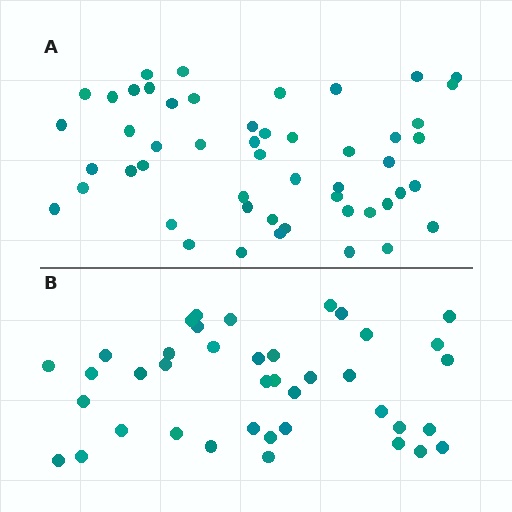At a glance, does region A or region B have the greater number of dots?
Region A (the top region) has more dots.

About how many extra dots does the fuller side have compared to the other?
Region A has roughly 12 or so more dots than region B.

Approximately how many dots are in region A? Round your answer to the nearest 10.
About 50 dots. (The exact count is 51, which rounds to 50.)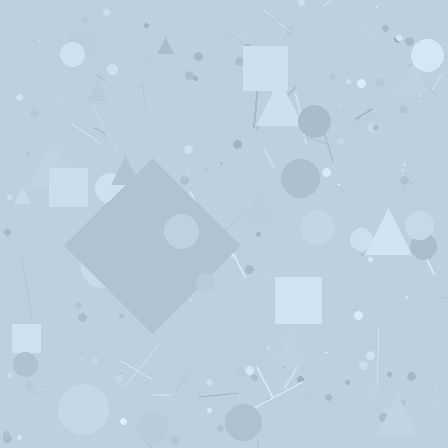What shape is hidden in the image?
A diamond is hidden in the image.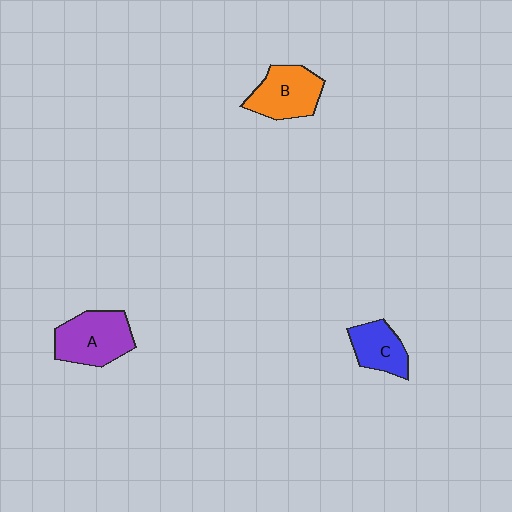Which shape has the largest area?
Shape A (purple).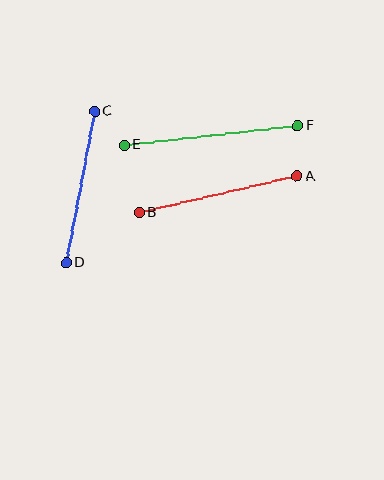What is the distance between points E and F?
The distance is approximately 175 pixels.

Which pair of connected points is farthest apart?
Points E and F are farthest apart.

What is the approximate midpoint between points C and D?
The midpoint is at approximately (80, 187) pixels.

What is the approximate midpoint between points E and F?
The midpoint is at approximately (211, 135) pixels.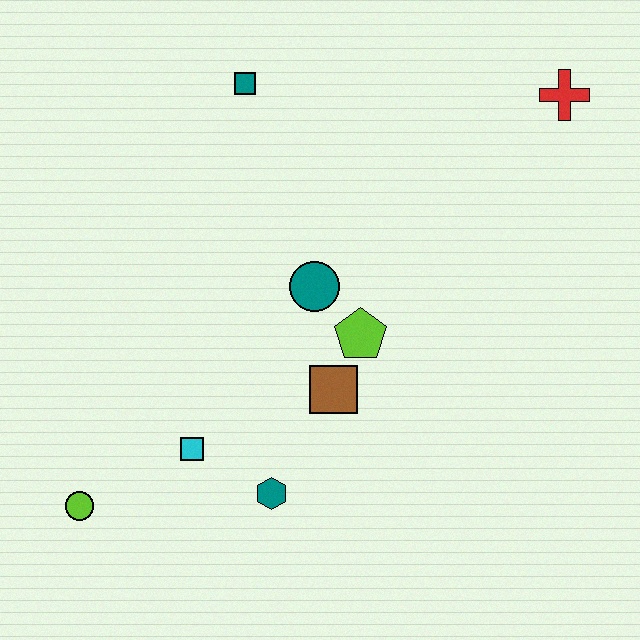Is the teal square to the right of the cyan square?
Yes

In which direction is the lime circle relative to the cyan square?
The lime circle is to the left of the cyan square.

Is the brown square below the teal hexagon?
No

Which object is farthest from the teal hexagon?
The red cross is farthest from the teal hexagon.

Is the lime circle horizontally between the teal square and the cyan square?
No